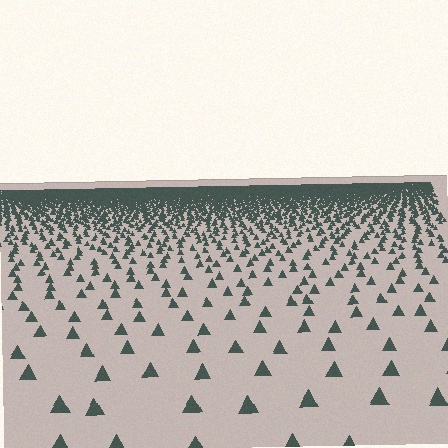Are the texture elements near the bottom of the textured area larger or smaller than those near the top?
Larger. Near the bottom, elements are closer to the viewer and appear at a bigger on-screen size.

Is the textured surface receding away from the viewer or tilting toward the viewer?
The surface is receding away from the viewer. Texture elements get smaller and denser toward the top.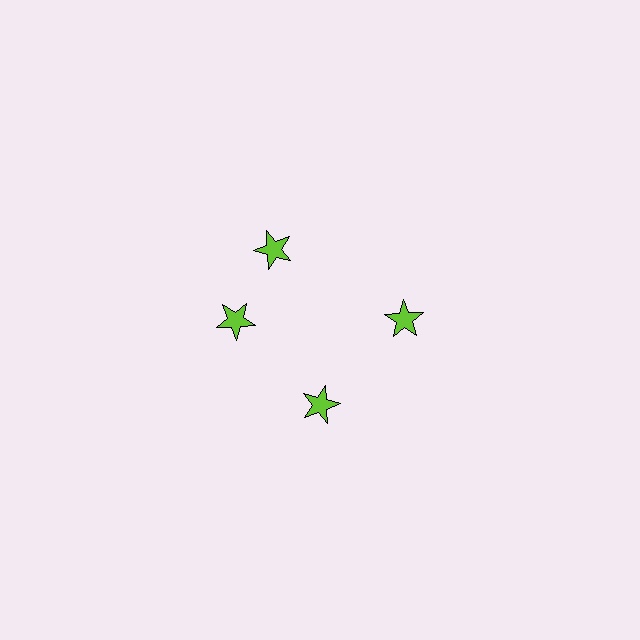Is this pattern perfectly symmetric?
No. The 4 lime stars are arranged in a ring, but one element near the 12 o'clock position is rotated out of alignment along the ring, breaking the 4-fold rotational symmetry.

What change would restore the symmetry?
The symmetry would be restored by rotating it back into even spacing with its neighbors so that all 4 stars sit at equal angles and equal distance from the center.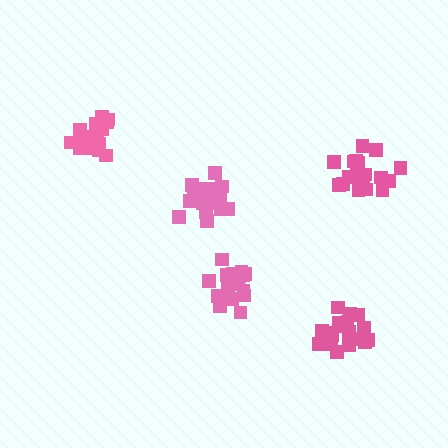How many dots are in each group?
Group 1: 18 dots, Group 2: 21 dots, Group 3: 21 dots, Group 4: 21 dots, Group 5: 20 dots (101 total).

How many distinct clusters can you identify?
There are 5 distinct clusters.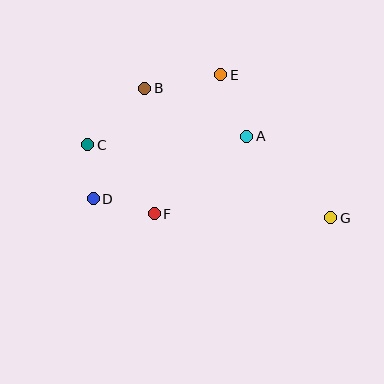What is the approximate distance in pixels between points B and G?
The distance between B and G is approximately 227 pixels.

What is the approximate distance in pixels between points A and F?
The distance between A and F is approximately 121 pixels.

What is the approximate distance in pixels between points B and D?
The distance between B and D is approximately 122 pixels.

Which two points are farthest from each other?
Points C and G are farthest from each other.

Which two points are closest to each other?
Points C and D are closest to each other.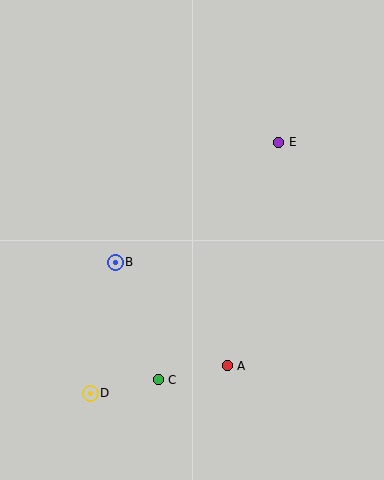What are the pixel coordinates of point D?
Point D is at (90, 393).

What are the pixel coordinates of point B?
Point B is at (115, 262).